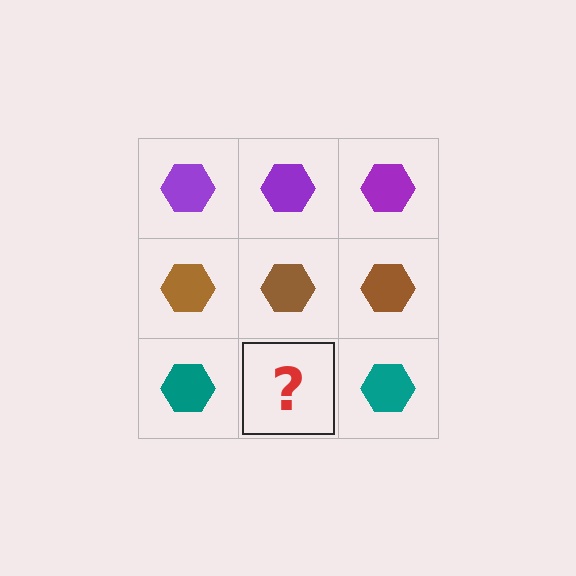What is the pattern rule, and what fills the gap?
The rule is that each row has a consistent color. The gap should be filled with a teal hexagon.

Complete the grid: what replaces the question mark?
The question mark should be replaced with a teal hexagon.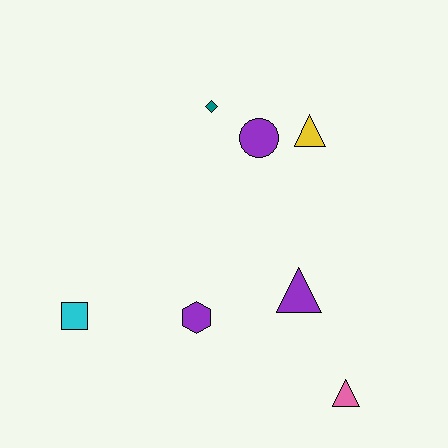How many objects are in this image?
There are 7 objects.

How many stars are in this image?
There are no stars.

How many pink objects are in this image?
There is 1 pink object.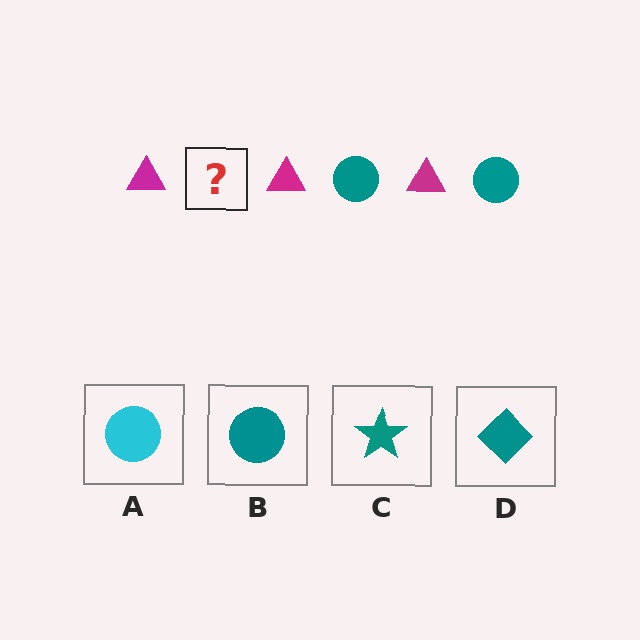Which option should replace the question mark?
Option B.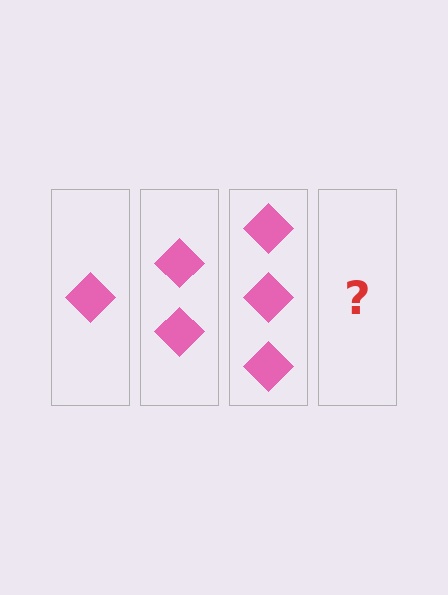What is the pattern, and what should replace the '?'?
The pattern is that each step adds one more diamond. The '?' should be 4 diamonds.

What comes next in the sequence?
The next element should be 4 diamonds.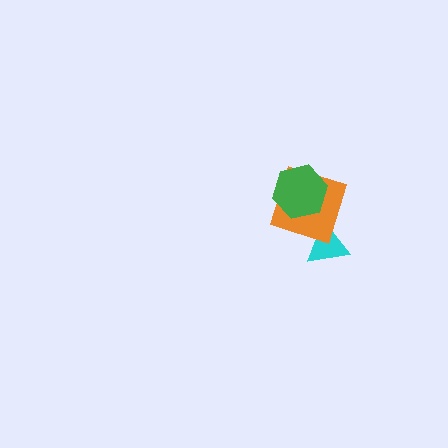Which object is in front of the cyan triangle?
The orange diamond is in front of the cyan triangle.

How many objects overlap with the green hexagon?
1 object overlaps with the green hexagon.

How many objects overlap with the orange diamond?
2 objects overlap with the orange diamond.